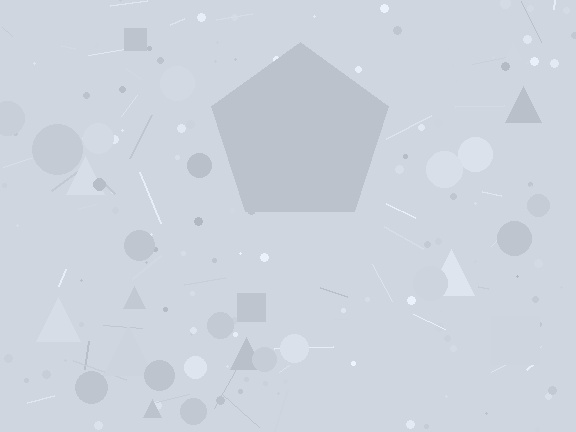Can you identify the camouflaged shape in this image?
The camouflaged shape is a pentagon.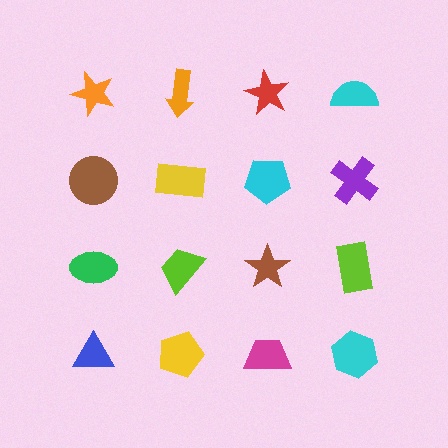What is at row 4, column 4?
A cyan hexagon.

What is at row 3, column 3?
A brown star.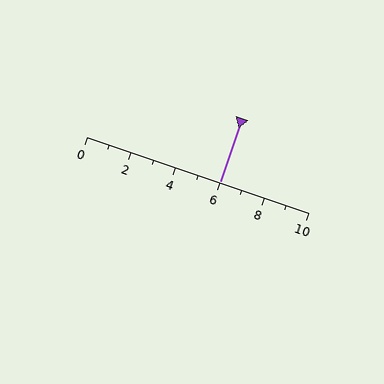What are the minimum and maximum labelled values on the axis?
The axis runs from 0 to 10.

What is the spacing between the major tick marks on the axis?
The major ticks are spaced 2 apart.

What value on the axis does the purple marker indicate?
The marker indicates approximately 6.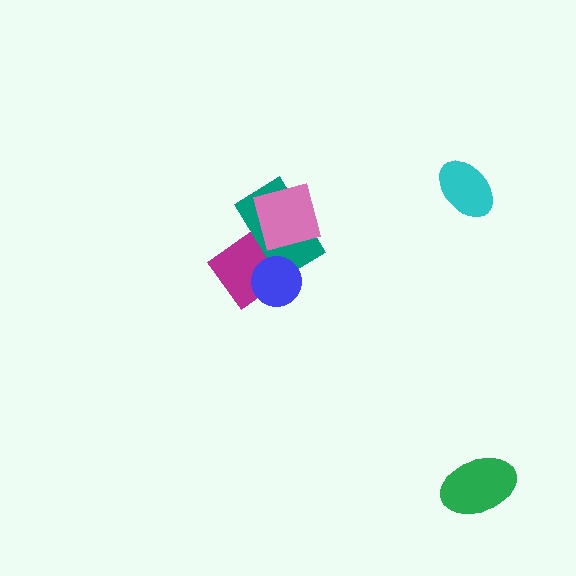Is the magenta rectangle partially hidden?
Yes, it is partially covered by another shape.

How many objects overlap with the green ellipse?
0 objects overlap with the green ellipse.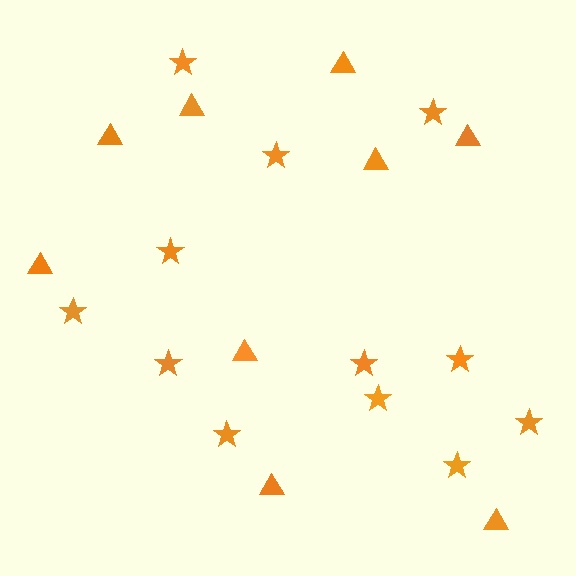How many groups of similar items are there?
There are 2 groups: one group of stars (12) and one group of triangles (9).